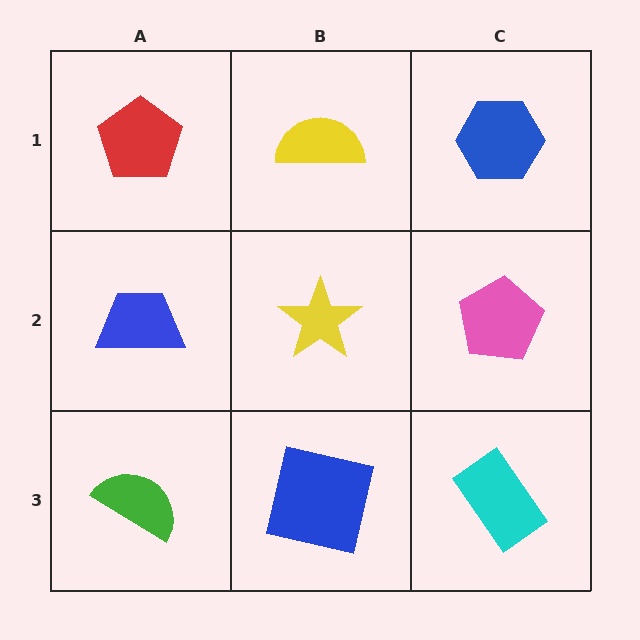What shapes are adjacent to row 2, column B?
A yellow semicircle (row 1, column B), a blue square (row 3, column B), a blue trapezoid (row 2, column A), a pink pentagon (row 2, column C).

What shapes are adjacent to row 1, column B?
A yellow star (row 2, column B), a red pentagon (row 1, column A), a blue hexagon (row 1, column C).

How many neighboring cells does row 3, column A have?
2.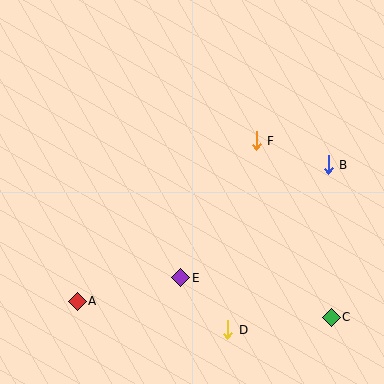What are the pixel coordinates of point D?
Point D is at (228, 330).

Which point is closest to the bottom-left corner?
Point A is closest to the bottom-left corner.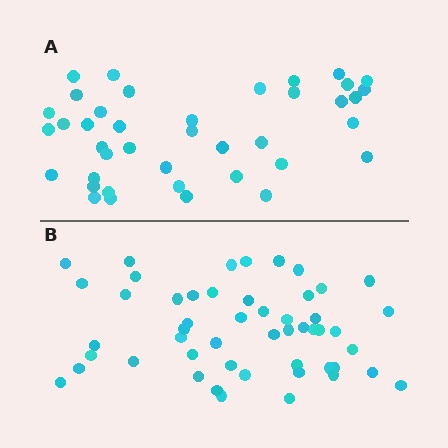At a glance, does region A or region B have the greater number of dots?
Region B (the bottom region) has more dots.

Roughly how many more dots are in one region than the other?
Region B has roughly 12 or so more dots than region A.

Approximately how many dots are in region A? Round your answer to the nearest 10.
About 40 dots.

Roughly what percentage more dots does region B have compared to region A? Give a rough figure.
About 30% more.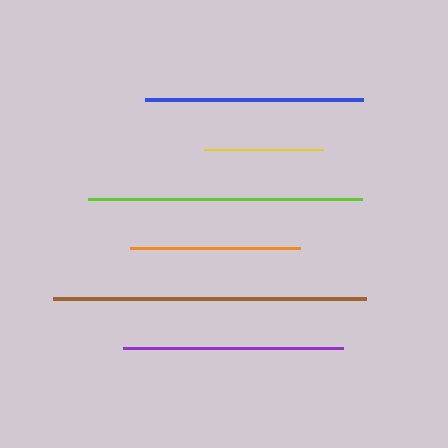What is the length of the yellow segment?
The yellow segment is approximately 119 pixels long.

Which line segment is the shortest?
The yellow line is the shortest at approximately 119 pixels.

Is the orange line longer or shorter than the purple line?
The purple line is longer than the orange line.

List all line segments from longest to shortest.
From longest to shortest: brown, lime, purple, blue, orange, yellow.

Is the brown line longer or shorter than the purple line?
The brown line is longer than the purple line.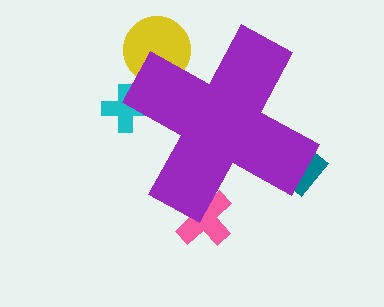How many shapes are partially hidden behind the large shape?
4 shapes are partially hidden.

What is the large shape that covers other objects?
A purple cross.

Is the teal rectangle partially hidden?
Yes, the teal rectangle is partially hidden behind the purple cross.